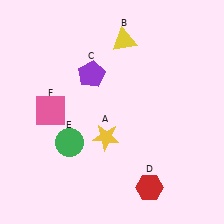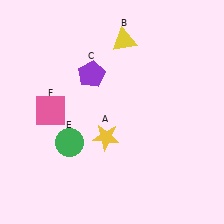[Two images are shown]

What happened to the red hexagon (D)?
The red hexagon (D) was removed in Image 2. It was in the bottom-right area of Image 1.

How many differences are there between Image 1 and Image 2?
There is 1 difference between the two images.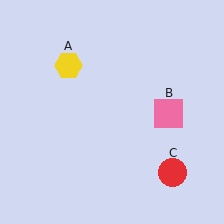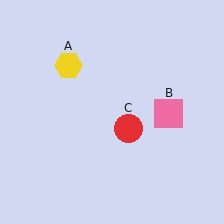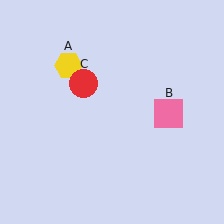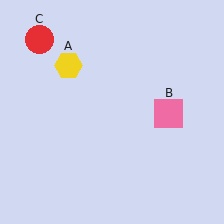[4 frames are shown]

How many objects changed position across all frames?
1 object changed position: red circle (object C).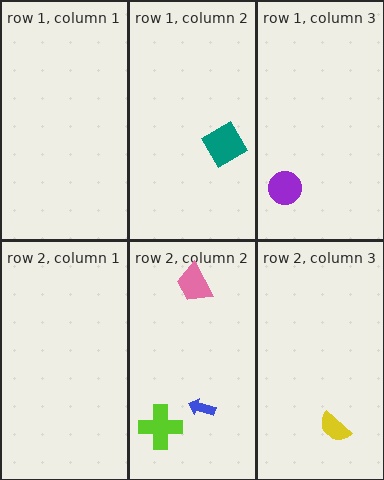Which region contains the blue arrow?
The row 2, column 2 region.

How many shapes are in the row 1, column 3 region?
1.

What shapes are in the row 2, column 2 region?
The blue arrow, the lime cross, the pink trapezoid.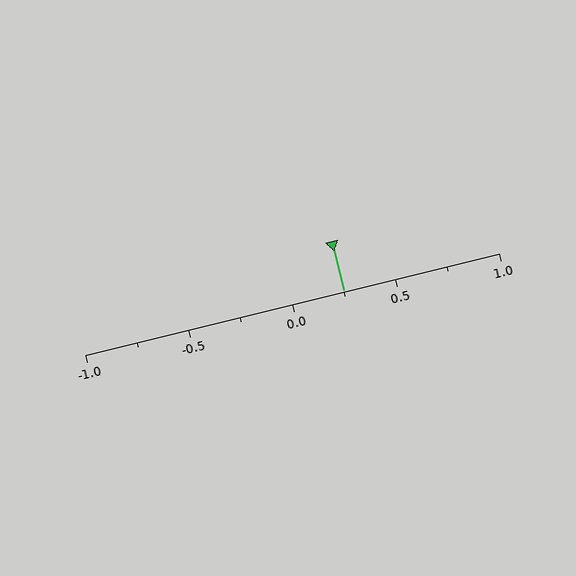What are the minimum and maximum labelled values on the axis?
The axis runs from -1.0 to 1.0.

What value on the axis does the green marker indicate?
The marker indicates approximately 0.25.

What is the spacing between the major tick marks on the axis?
The major ticks are spaced 0.5 apart.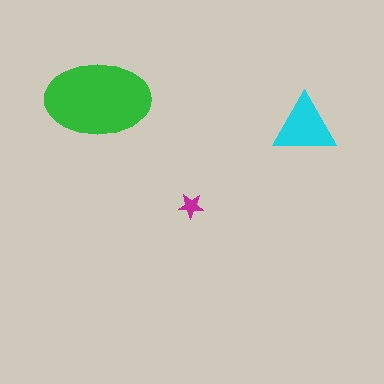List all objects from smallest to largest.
The magenta star, the cyan triangle, the green ellipse.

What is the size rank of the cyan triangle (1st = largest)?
2nd.